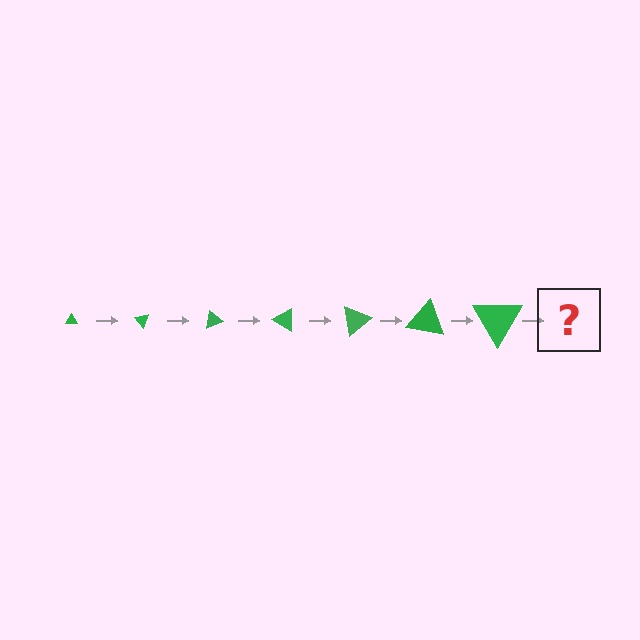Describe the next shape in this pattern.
It should be a triangle, larger than the previous one and rotated 350 degrees from the start.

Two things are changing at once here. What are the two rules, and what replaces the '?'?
The two rules are that the triangle grows larger each step and it rotates 50 degrees each step. The '?' should be a triangle, larger than the previous one and rotated 350 degrees from the start.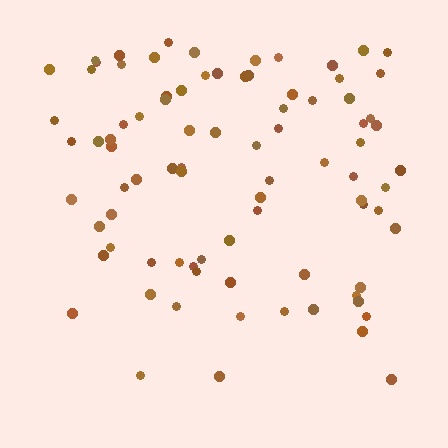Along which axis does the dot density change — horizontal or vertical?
Vertical.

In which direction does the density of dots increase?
From bottom to top, with the top side densest.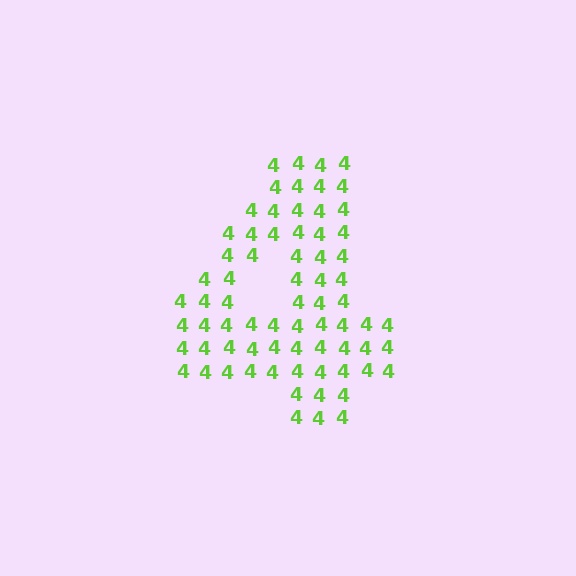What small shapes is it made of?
It is made of small digit 4's.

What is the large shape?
The large shape is the digit 4.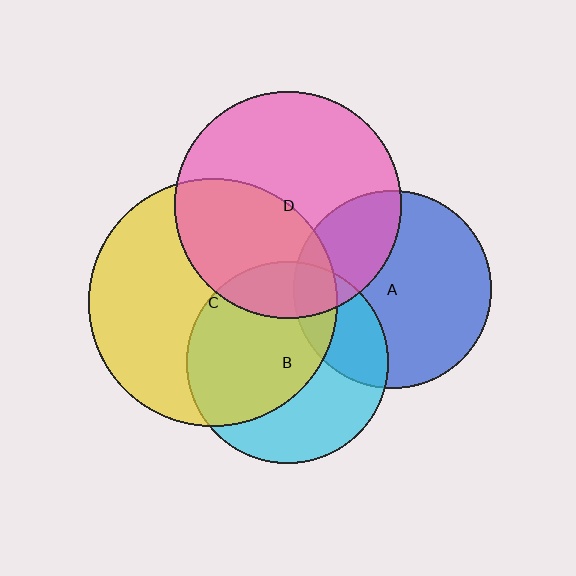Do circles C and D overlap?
Yes.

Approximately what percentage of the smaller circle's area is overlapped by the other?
Approximately 40%.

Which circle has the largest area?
Circle C (yellow).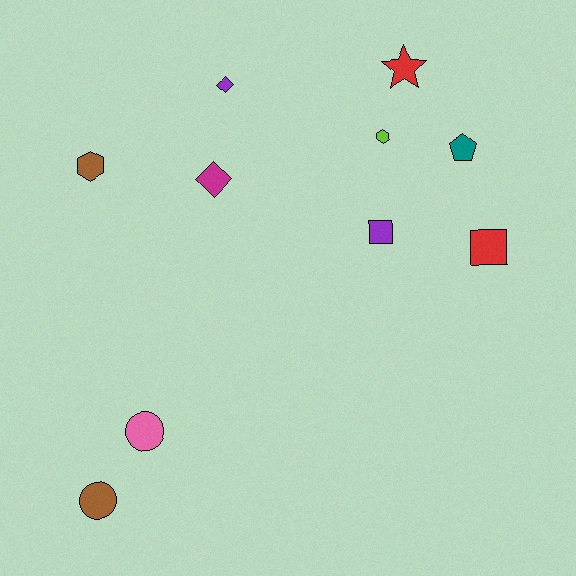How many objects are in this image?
There are 10 objects.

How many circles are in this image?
There are 2 circles.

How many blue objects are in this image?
There are no blue objects.